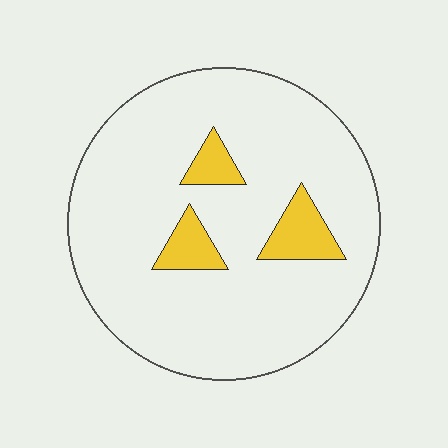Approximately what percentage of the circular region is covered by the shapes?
Approximately 10%.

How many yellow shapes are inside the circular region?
3.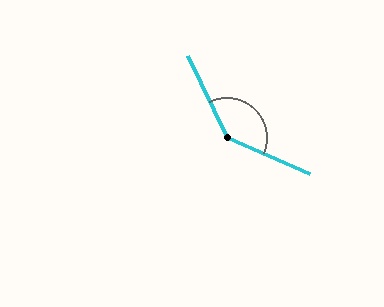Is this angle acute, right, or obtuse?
It is obtuse.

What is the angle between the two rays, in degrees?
Approximately 139 degrees.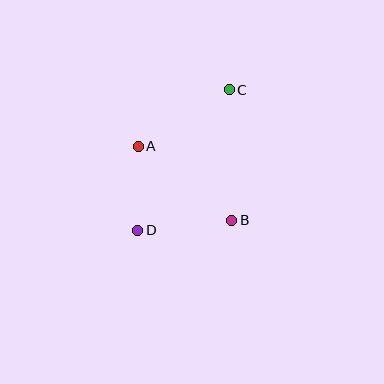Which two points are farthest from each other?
Points C and D are farthest from each other.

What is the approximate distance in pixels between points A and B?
The distance between A and B is approximately 119 pixels.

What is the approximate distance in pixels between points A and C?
The distance between A and C is approximately 107 pixels.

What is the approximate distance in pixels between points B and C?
The distance between B and C is approximately 131 pixels.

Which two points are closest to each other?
Points A and D are closest to each other.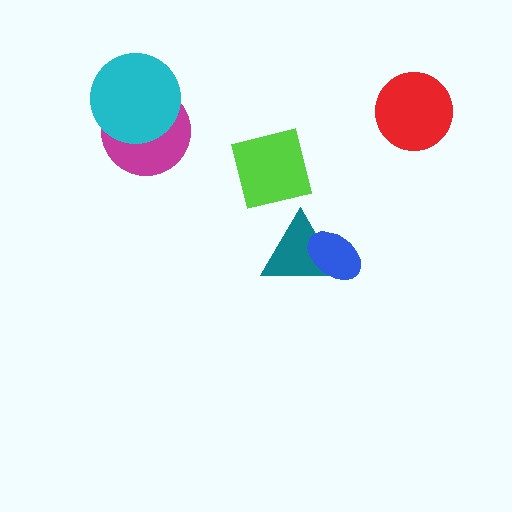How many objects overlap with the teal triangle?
1 object overlaps with the teal triangle.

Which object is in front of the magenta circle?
The cyan circle is in front of the magenta circle.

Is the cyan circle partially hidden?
No, no other shape covers it.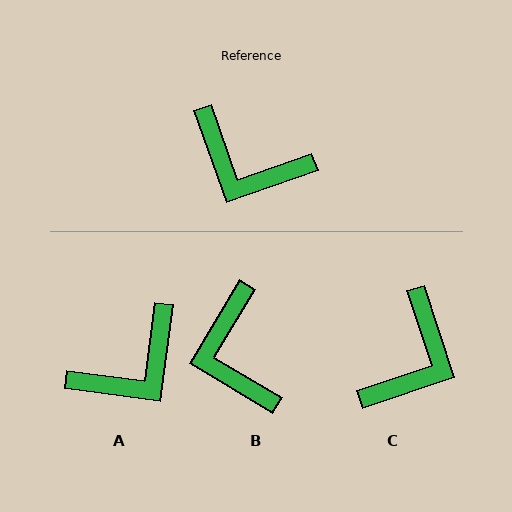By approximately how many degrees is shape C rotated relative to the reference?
Approximately 89 degrees counter-clockwise.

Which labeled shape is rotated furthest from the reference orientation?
C, about 89 degrees away.